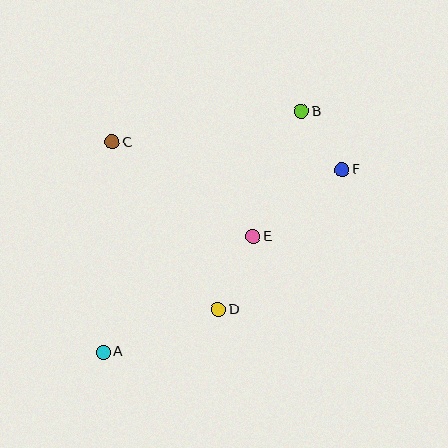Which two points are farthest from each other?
Points A and B are farthest from each other.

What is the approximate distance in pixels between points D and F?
The distance between D and F is approximately 187 pixels.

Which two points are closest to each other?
Points B and F are closest to each other.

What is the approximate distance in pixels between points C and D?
The distance between C and D is approximately 198 pixels.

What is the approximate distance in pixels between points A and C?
The distance between A and C is approximately 210 pixels.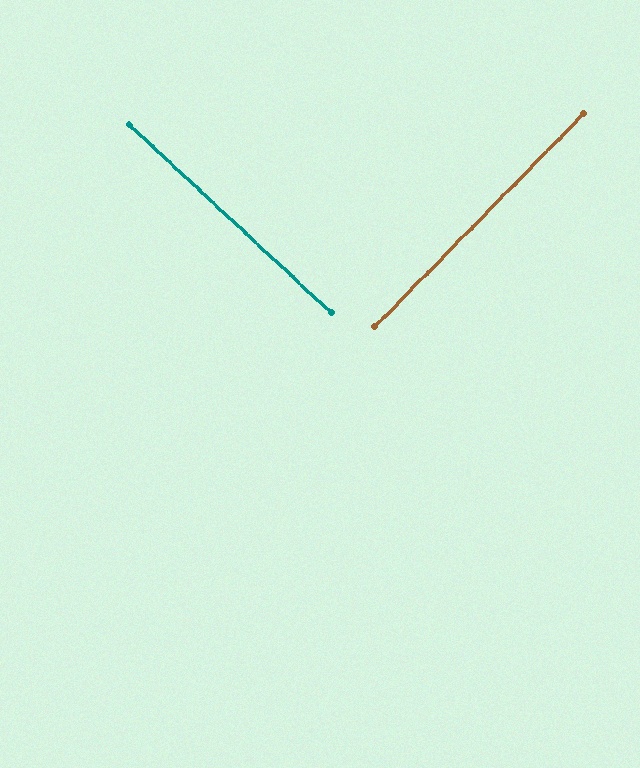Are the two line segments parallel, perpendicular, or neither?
Perpendicular — they meet at approximately 89°.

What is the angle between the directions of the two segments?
Approximately 89 degrees.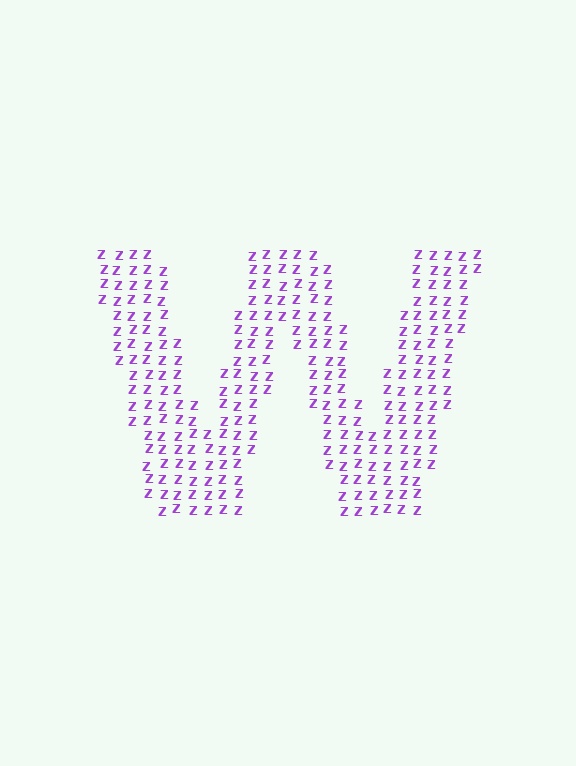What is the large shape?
The large shape is the letter W.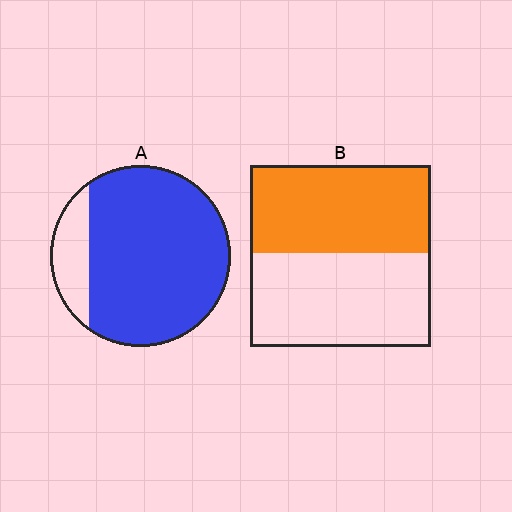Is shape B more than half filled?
Roughly half.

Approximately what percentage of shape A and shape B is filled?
A is approximately 85% and B is approximately 50%.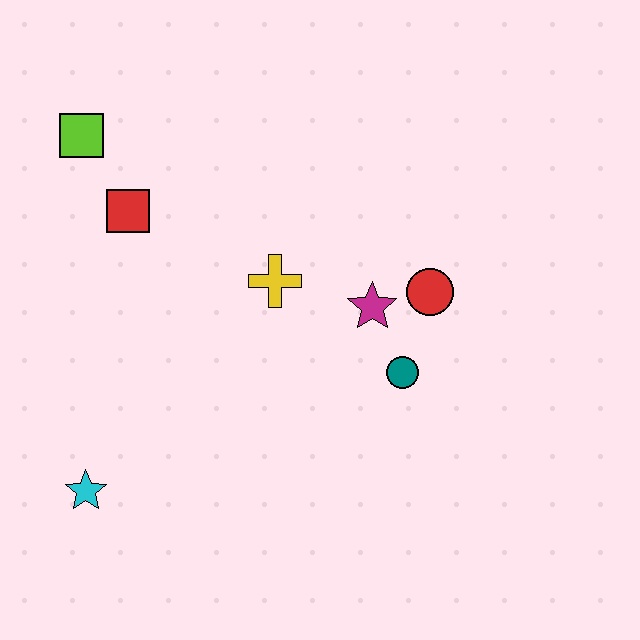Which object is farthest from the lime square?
The teal circle is farthest from the lime square.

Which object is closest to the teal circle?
The magenta star is closest to the teal circle.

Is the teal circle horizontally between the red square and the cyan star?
No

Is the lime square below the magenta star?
No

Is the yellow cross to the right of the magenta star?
No